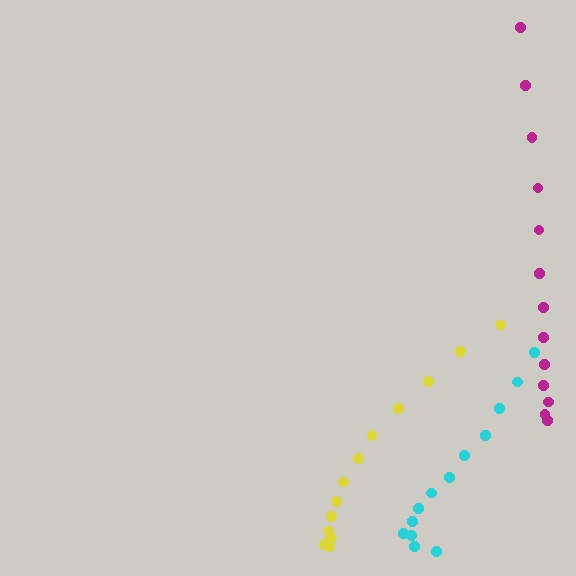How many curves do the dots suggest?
There are 3 distinct paths.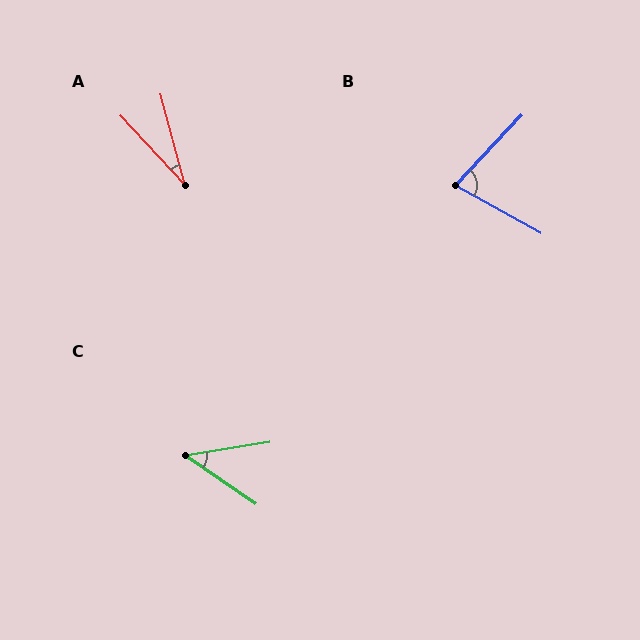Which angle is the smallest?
A, at approximately 28 degrees.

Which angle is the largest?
B, at approximately 76 degrees.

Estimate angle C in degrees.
Approximately 43 degrees.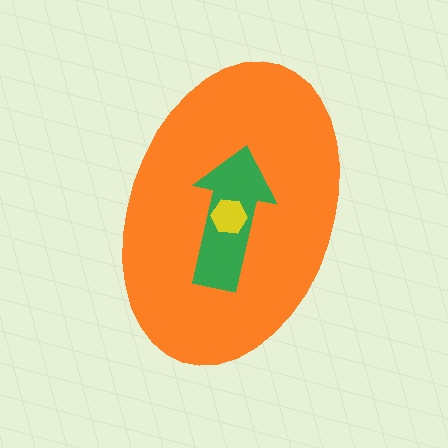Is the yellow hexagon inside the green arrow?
Yes.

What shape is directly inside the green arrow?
The yellow hexagon.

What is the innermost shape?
The yellow hexagon.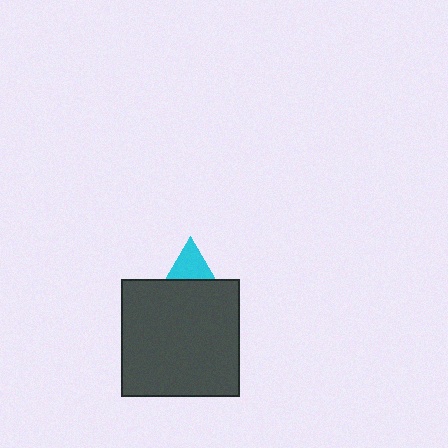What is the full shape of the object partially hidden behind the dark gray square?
The partially hidden object is a cyan triangle.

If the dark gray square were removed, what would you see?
You would see the complete cyan triangle.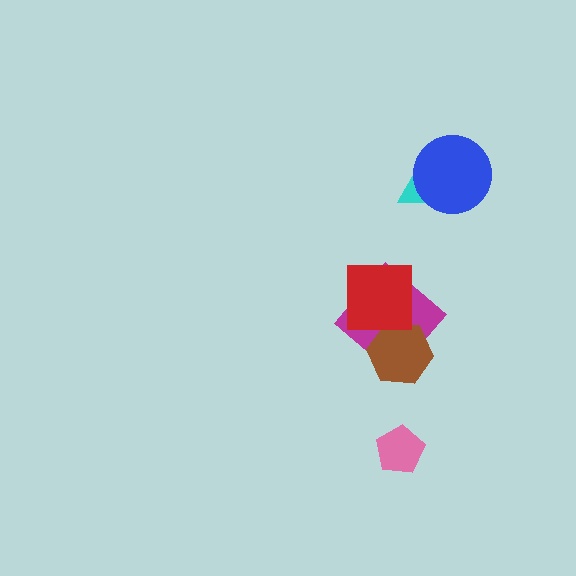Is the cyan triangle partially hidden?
Yes, it is partially covered by another shape.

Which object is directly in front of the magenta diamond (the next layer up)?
The brown hexagon is directly in front of the magenta diamond.